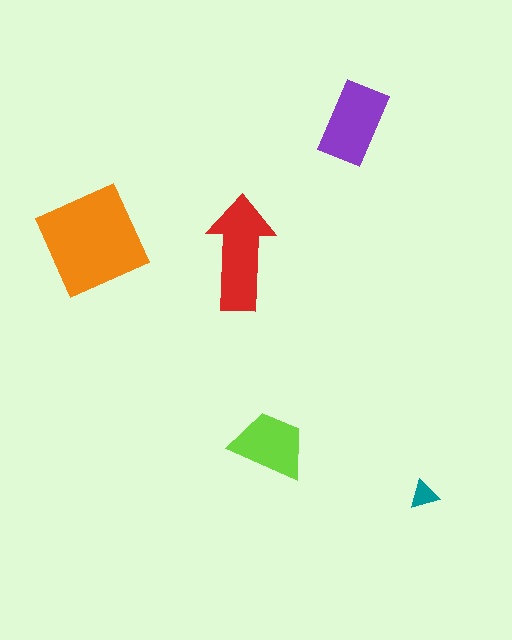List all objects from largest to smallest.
The orange square, the red arrow, the purple rectangle, the lime trapezoid, the teal triangle.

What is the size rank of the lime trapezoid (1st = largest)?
4th.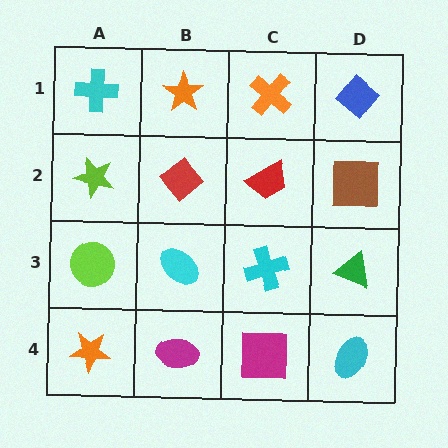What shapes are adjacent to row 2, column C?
An orange cross (row 1, column C), a cyan cross (row 3, column C), a red diamond (row 2, column B), a brown square (row 2, column D).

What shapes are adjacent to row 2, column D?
A blue diamond (row 1, column D), a green triangle (row 3, column D), a red trapezoid (row 2, column C).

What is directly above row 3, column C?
A red trapezoid.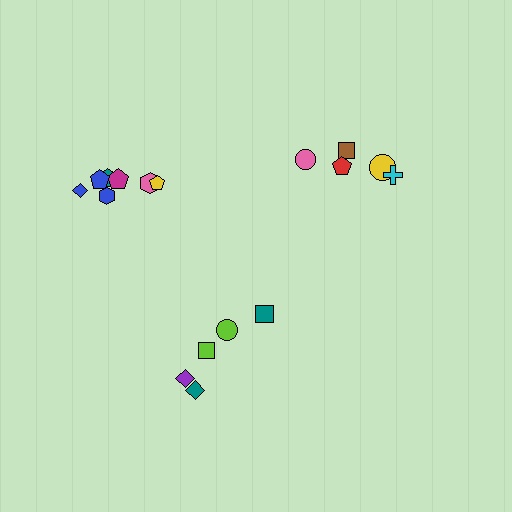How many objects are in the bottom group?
There are 5 objects.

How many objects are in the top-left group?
There are 7 objects.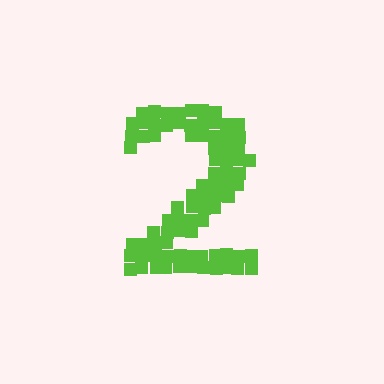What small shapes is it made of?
It is made of small squares.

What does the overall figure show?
The overall figure shows the digit 2.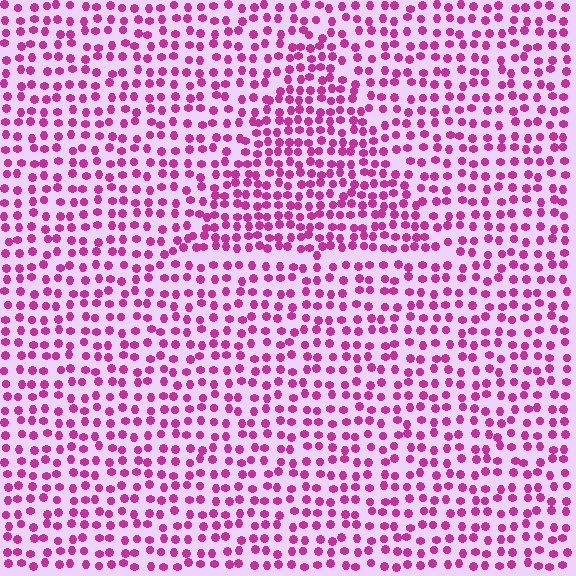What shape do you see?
I see a triangle.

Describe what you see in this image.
The image contains small magenta elements arranged at two different densities. A triangle-shaped region is visible where the elements are more densely packed than the surrounding area.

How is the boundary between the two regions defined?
The boundary is defined by a change in element density (approximately 1.5x ratio). All elements are the same color, size, and shape.